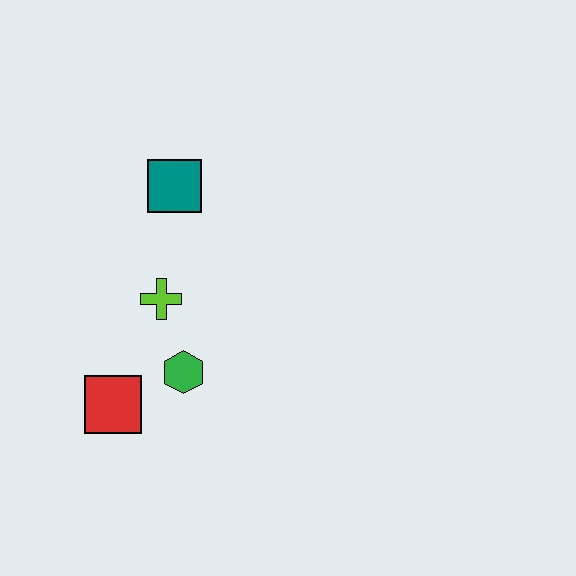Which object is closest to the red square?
The green hexagon is closest to the red square.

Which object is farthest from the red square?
The teal square is farthest from the red square.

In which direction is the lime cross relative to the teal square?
The lime cross is below the teal square.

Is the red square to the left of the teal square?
Yes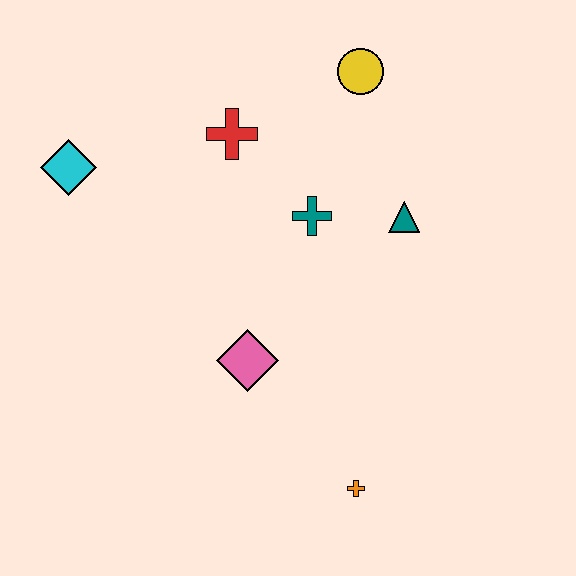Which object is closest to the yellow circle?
The red cross is closest to the yellow circle.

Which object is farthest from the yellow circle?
The orange cross is farthest from the yellow circle.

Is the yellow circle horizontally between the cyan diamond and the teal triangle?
Yes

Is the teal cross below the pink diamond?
No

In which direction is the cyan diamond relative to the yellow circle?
The cyan diamond is to the left of the yellow circle.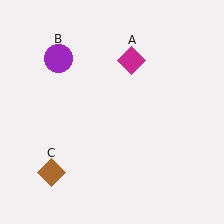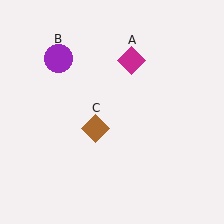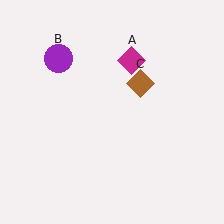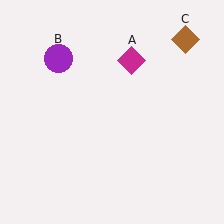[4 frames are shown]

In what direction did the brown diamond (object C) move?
The brown diamond (object C) moved up and to the right.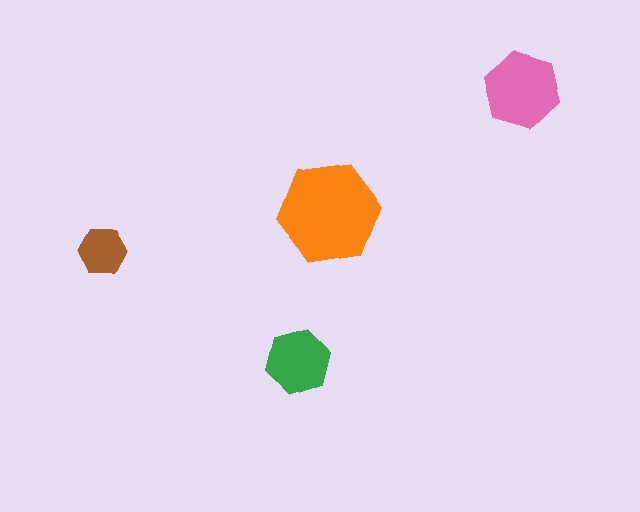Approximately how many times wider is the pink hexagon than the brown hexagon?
About 1.5 times wider.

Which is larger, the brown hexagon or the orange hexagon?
The orange one.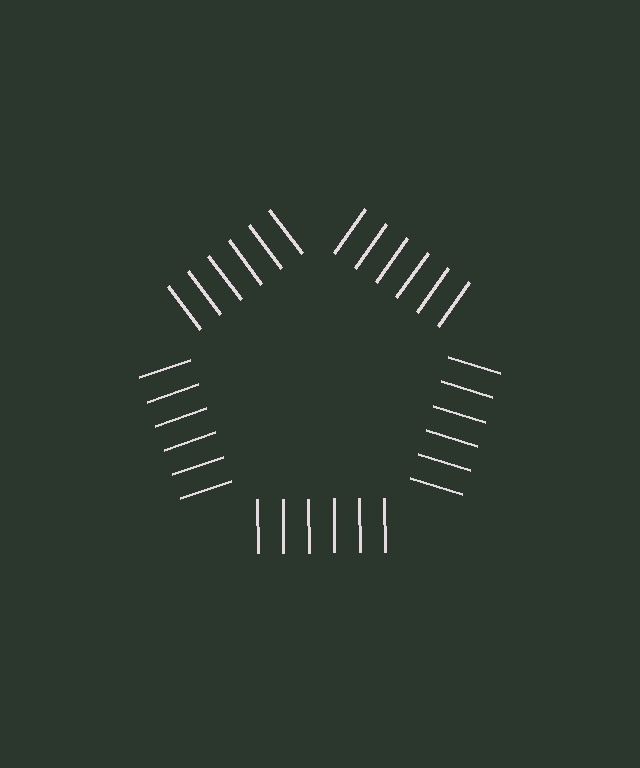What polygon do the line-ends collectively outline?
An illusory pentagon — the line segments terminate on its edges but no continuous stroke is drawn.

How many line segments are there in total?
30 — 6 along each of the 5 edges.